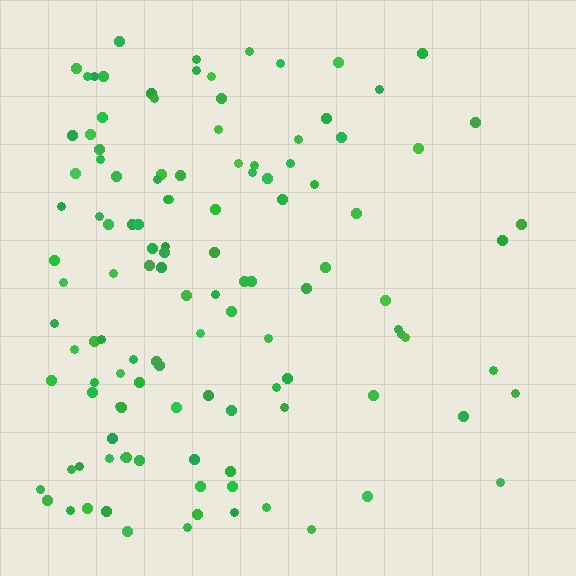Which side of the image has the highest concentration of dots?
The left.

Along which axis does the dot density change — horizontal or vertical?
Horizontal.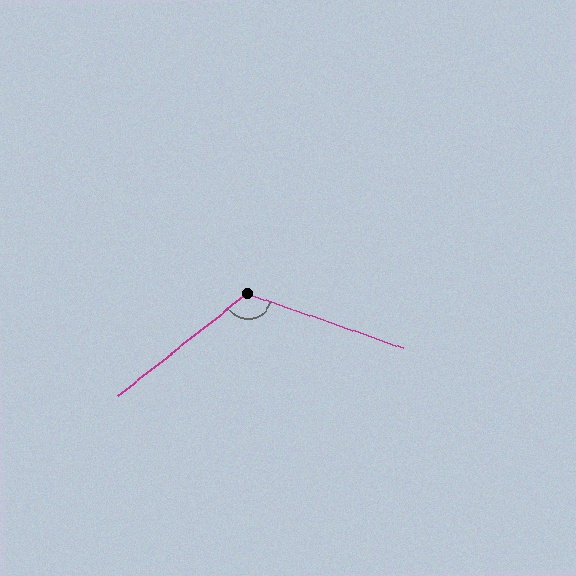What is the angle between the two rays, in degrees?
Approximately 123 degrees.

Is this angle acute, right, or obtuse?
It is obtuse.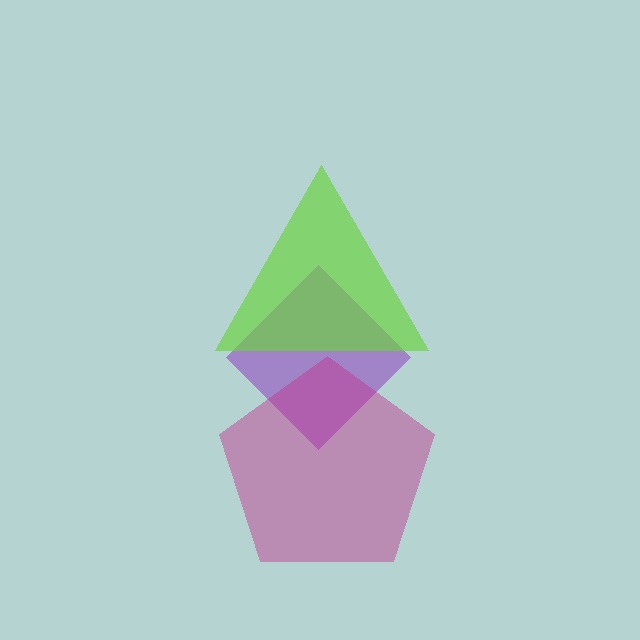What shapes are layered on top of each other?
The layered shapes are: a purple diamond, a magenta pentagon, a lime triangle.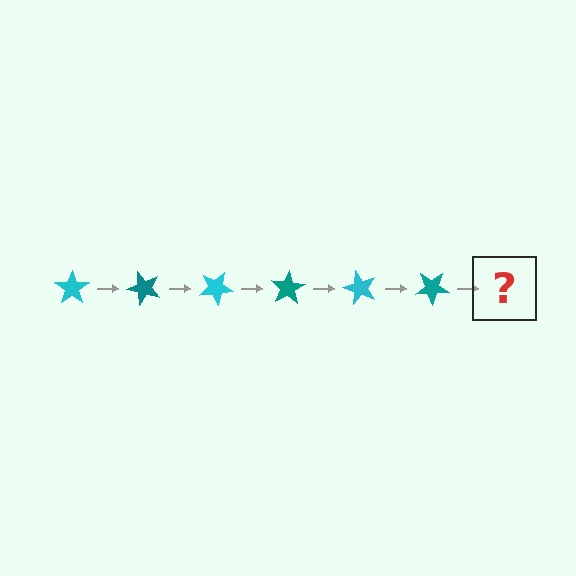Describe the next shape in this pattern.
It should be a cyan star, rotated 300 degrees from the start.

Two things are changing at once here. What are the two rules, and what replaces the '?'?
The two rules are that it rotates 50 degrees each step and the color cycles through cyan and teal. The '?' should be a cyan star, rotated 300 degrees from the start.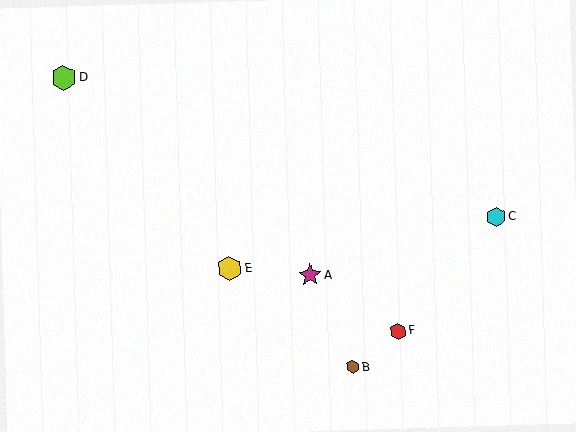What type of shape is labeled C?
Shape C is a cyan hexagon.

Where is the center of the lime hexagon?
The center of the lime hexagon is at (64, 78).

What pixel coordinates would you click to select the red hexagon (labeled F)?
Click at (398, 331) to select the red hexagon F.